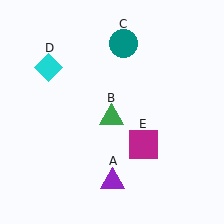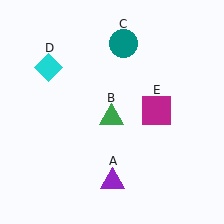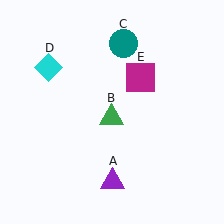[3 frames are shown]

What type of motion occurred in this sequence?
The magenta square (object E) rotated counterclockwise around the center of the scene.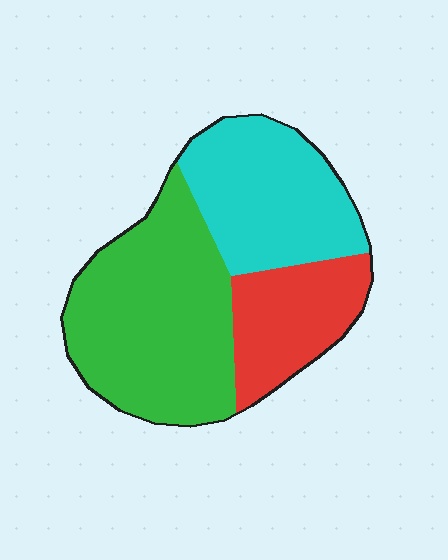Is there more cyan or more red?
Cyan.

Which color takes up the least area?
Red, at roughly 20%.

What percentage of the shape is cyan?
Cyan takes up about one third (1/3) of the shape.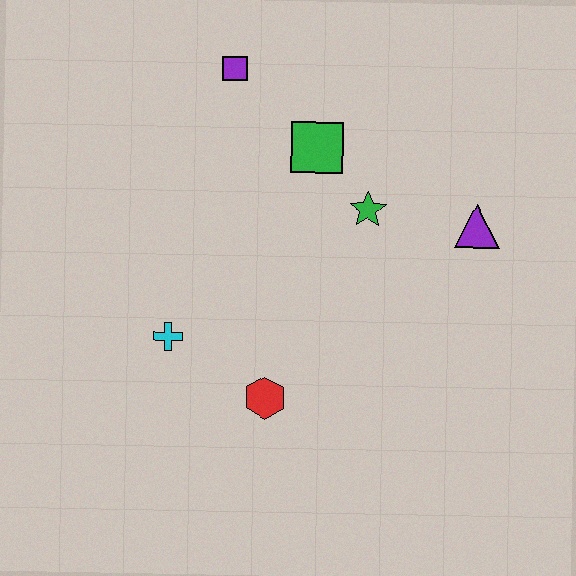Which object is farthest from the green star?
The cyan cross is farthest from the green star.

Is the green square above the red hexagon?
Yes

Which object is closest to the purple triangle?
The green star is closest to the purple triangle.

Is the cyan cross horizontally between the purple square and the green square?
No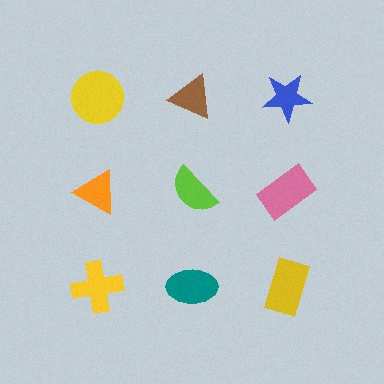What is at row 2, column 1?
An orange triangle.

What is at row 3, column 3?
A yellow rectangle.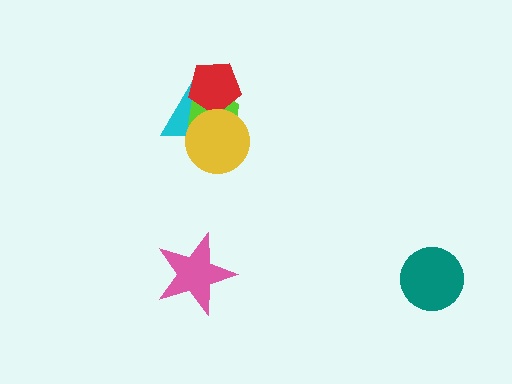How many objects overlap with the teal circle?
0 objects overlap with the teal circle.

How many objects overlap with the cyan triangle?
3 objects overlap with the cyan triangle.